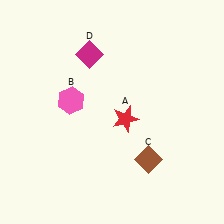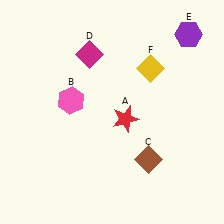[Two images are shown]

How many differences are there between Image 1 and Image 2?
There are 2 differences between the two images.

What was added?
A purple hexagon (E), a yellow diamond (F) were added in Image 2.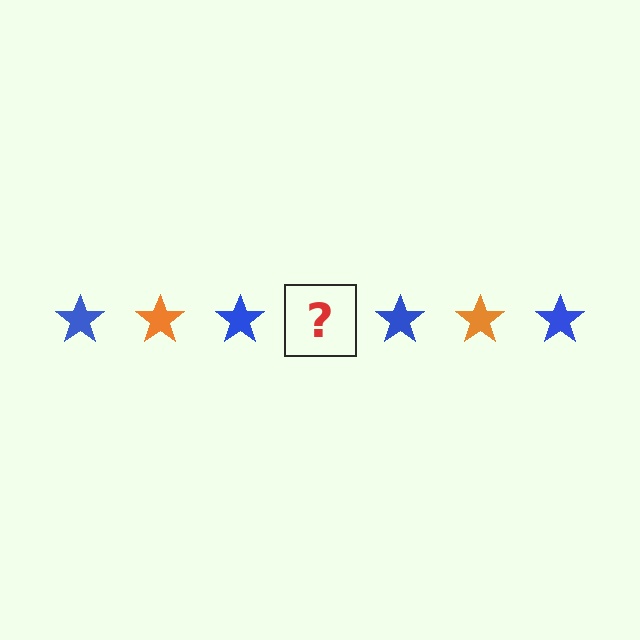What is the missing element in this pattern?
The missing element is an orange star.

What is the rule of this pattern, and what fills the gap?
The rule is that the pattern cycles through blue, orange stars. The gap should be filled with an orange star.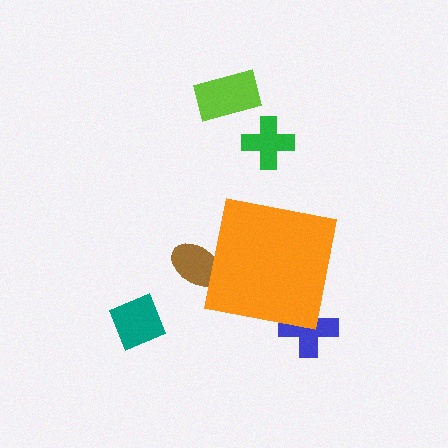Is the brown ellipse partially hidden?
Yes, the brown ellipse is partially hidden behind the orange square.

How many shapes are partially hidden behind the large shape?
2 shapes are partially hidden.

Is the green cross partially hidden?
No, the green cross is fully visible.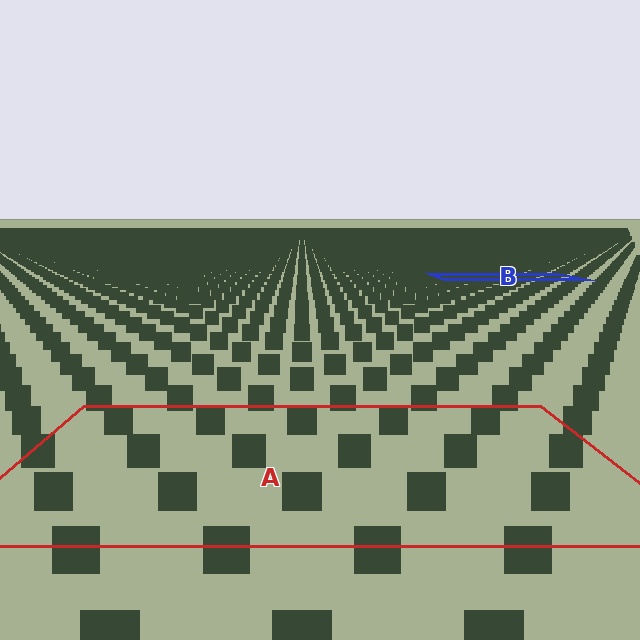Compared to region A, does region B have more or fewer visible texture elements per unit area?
Region B has more texture elements per unit area — they are packed more densely because it is farther away.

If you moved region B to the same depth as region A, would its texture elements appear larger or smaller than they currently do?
They would appear larger. At a closer depth, the same texture elements are projected at a bigger on-screen size.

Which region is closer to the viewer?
Region A is closer. The texture elements there are larger and more spread out.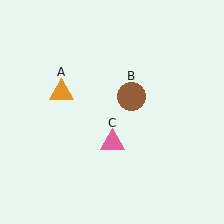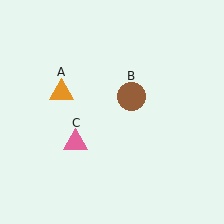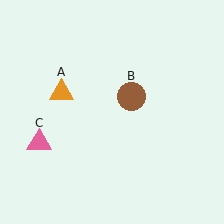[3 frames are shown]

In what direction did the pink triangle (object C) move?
The pink triangle (object C) moved left.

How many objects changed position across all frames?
1 object changed position: pink triangle (object C).